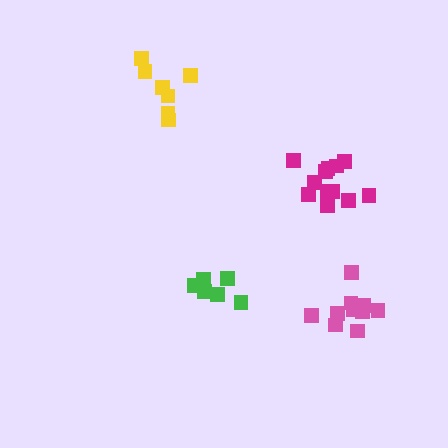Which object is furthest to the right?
The pink cluster is rightmost.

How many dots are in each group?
Group 1: 6 dots, Group 2: 10 dots, Group 3: 12 dots, Group 4: 7 dots (35 total).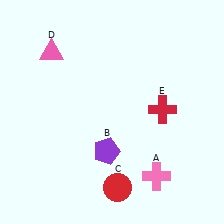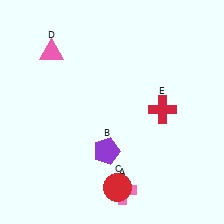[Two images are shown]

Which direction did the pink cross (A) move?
The pink cross (A) moved left.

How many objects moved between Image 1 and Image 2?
1 object moved between the two images.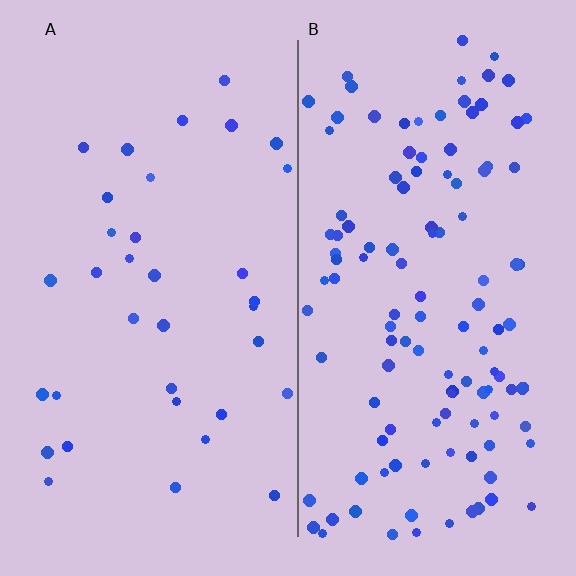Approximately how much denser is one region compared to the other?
Approximately 3.5× — region B over region A.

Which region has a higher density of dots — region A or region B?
B (the right).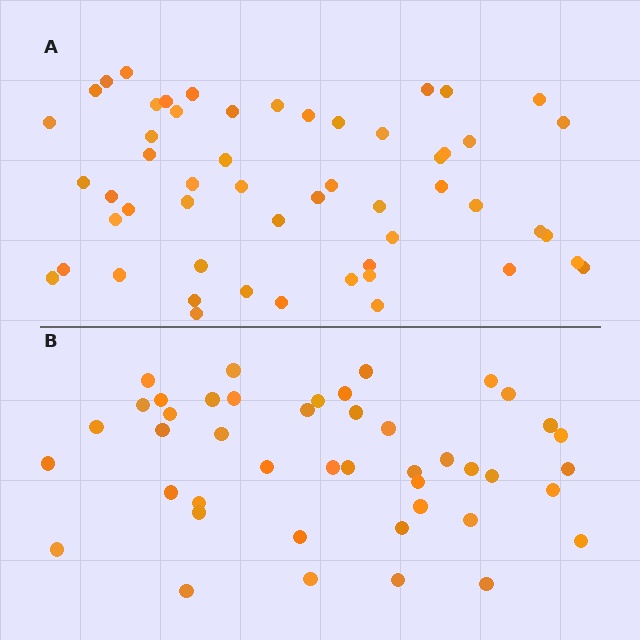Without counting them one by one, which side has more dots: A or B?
Region A (the top region) has more dots.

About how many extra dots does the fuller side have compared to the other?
Region A has roughly 10 or so more dots than region B.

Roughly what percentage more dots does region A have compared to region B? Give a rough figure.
About 25% more.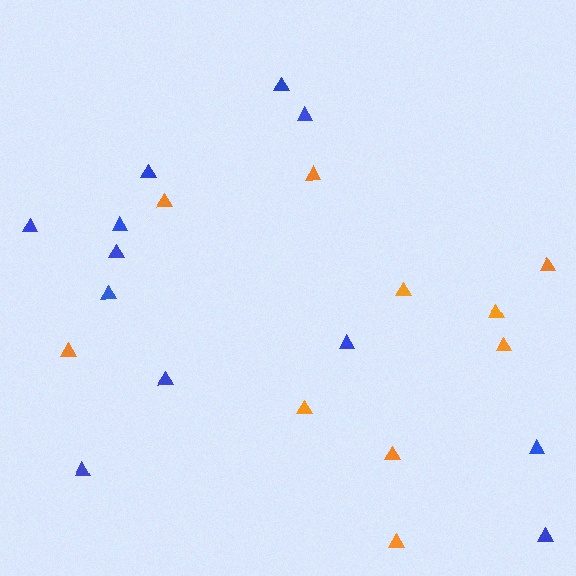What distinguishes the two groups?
There are 2 groups: one group of blue triangles (12) and one group of orange triangles (10).